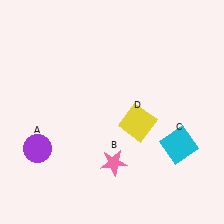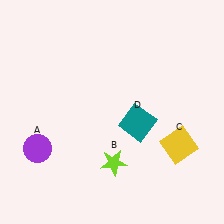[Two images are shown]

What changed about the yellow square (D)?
In Image 1, D is yellow. In Image 2, it changed to teal.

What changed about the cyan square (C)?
In Image 1, C is cyan. In Image 2, it changed to yellow.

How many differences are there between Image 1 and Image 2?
There are 3 differences between the two images.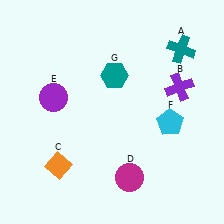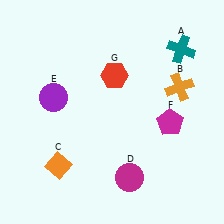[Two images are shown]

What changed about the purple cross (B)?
In Image 1, B is purple. In Image 2, it changed to orange.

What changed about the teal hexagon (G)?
In Image 1, G is teal. In Image 2, it changed to red.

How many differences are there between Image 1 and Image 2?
There are 3 differences between the two images.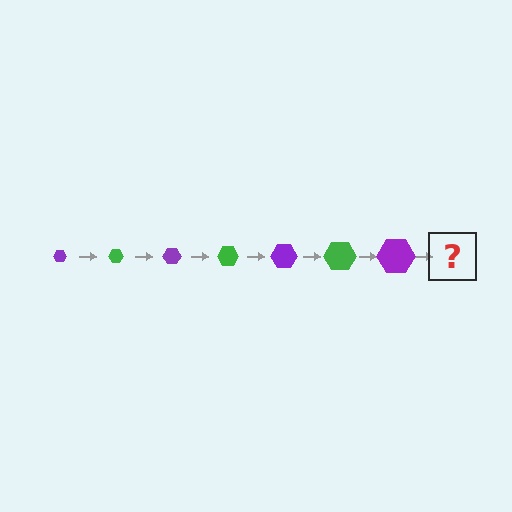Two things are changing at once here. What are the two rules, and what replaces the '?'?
The two rules are that the hexagon grows larger each step and the color cycles through purple and green. The '?' should be a green hexagon, larger than the previous one.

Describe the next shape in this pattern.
It should be a green hexagon, larger than the previous one.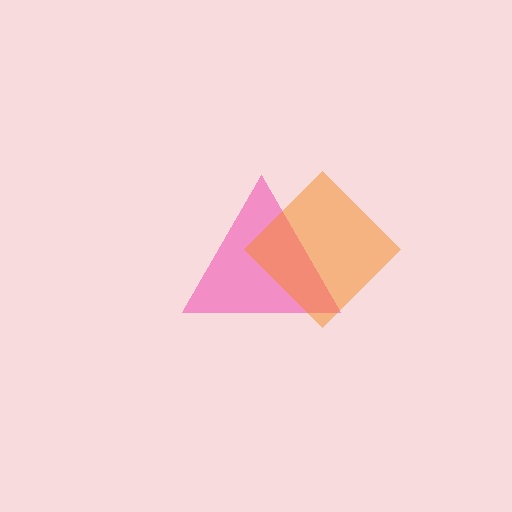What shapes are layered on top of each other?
The layered shapes are: a pink triangle, an orange diamond.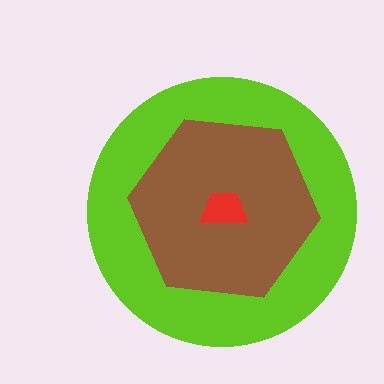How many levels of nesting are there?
3.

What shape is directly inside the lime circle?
The brown hexagon.